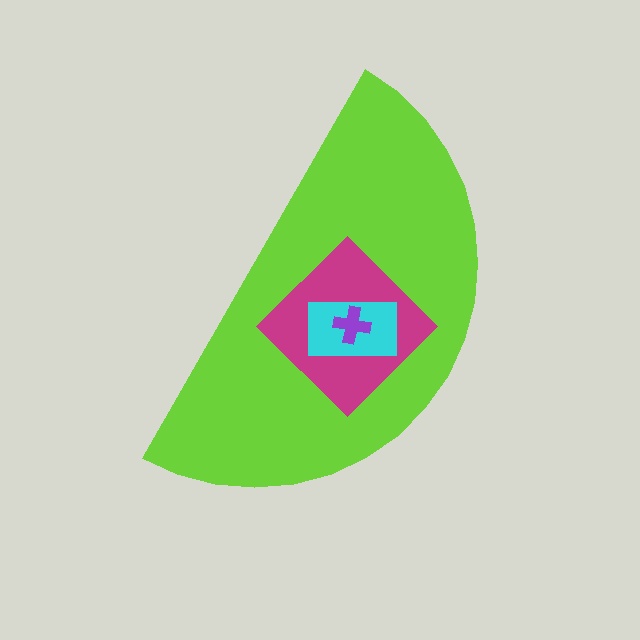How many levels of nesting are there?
4.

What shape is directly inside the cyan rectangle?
The purple cross.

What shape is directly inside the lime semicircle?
The magenta diamond.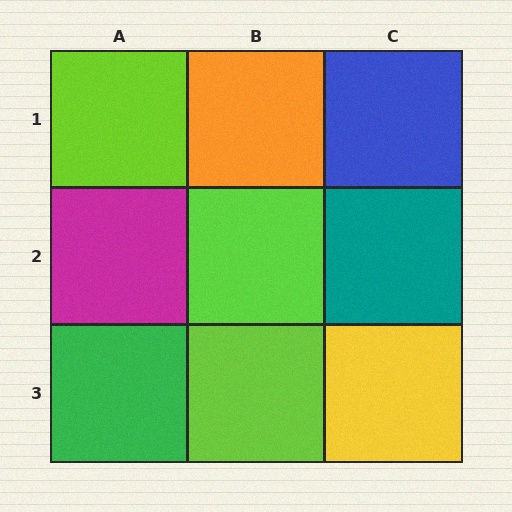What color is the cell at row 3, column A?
Green.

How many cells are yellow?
1 cell is yellow.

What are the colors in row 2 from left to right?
Magenta, lime, teal.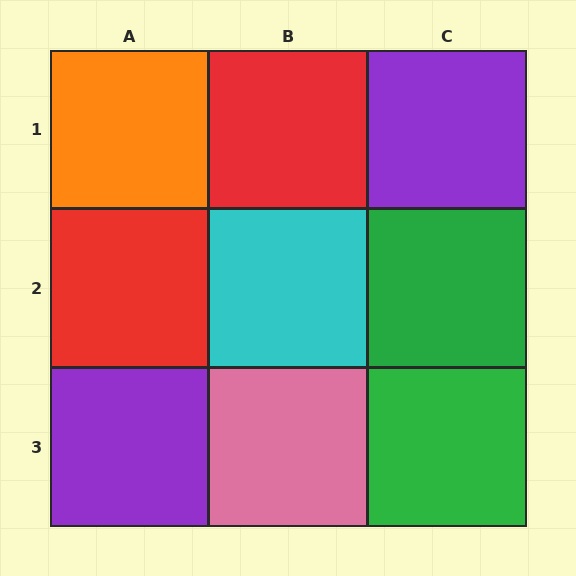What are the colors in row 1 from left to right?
Orange, red, purple.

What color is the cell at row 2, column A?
Red.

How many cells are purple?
2 cells are purple.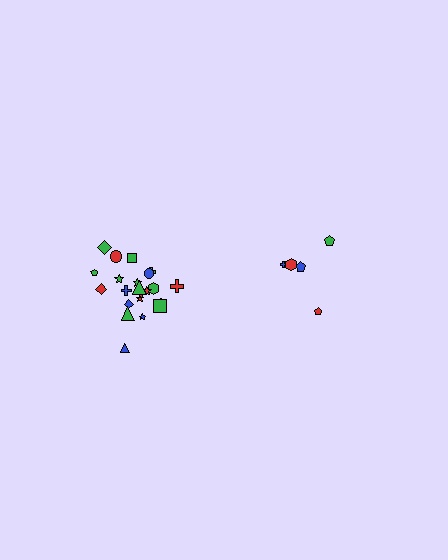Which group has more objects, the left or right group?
The left group.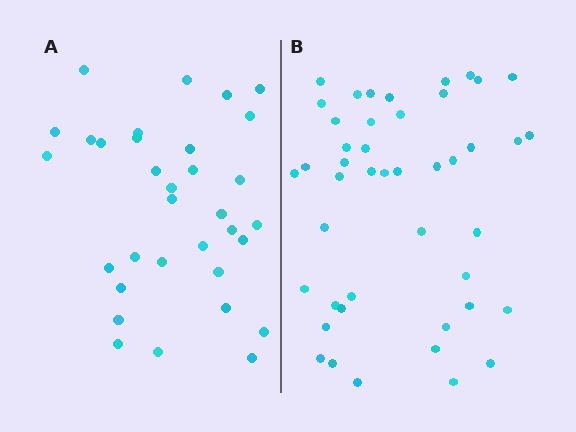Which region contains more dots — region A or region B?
Region B (the right region) has more dots.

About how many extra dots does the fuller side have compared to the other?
Region B has roughly 12 or so more dots than region A.